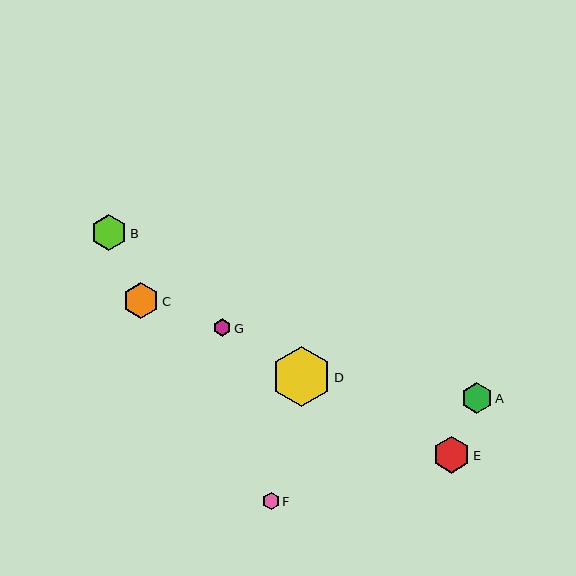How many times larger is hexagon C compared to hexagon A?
Hexagon C is approximately 1.2 times the size of hexagon A.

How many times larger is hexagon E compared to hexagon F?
Hexagon E is approximately 2.2 times the size of hexagon F.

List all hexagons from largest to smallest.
From largest to smallest: D, E, C, B, A, G, F.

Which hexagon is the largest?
Hexagon D is the largest with a size of approximately 60 pixels.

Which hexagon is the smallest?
Hexagon F is the smallest with a size of approximately 16 pixels.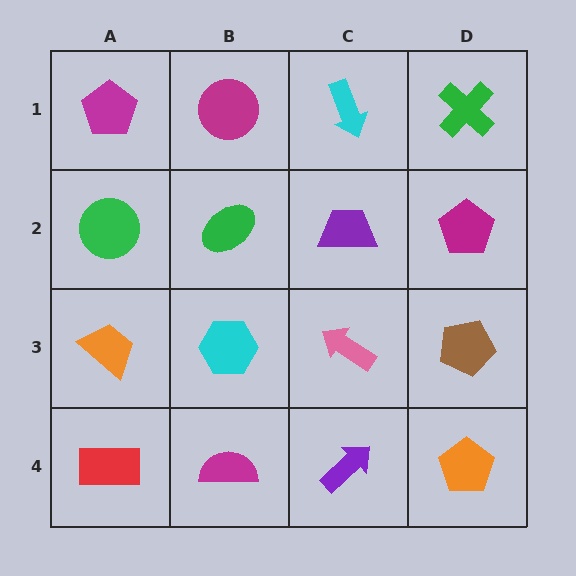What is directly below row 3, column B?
A magenta semicircle.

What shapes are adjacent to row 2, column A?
A magenta pentagon (row 1, column A), an orange trapezoid (row 3, column A), a green ellipse (row 2, column B).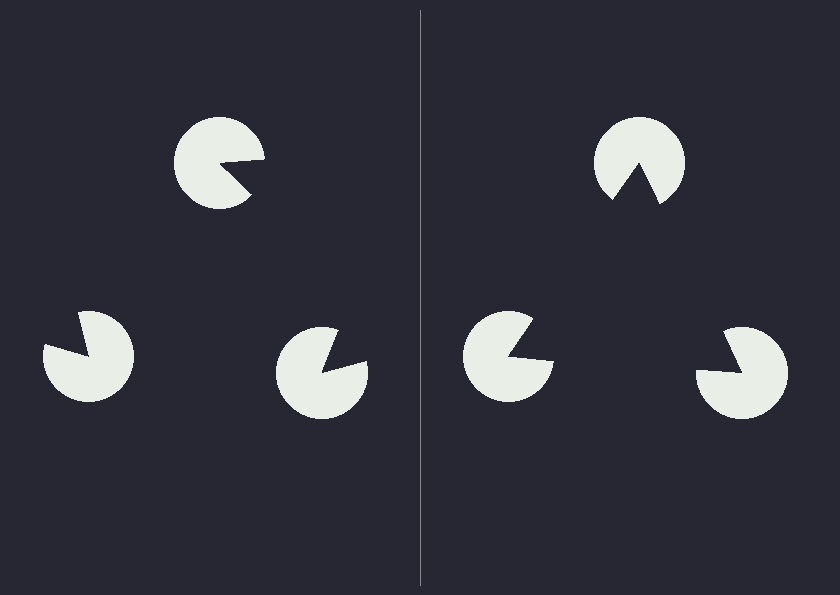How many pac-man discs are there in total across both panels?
6 — 3 on each side.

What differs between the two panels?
The pac-man discs are positioned identically on both sides; only the wedge orientations differ. On the right they align to a triangle; on the left they are misaligned.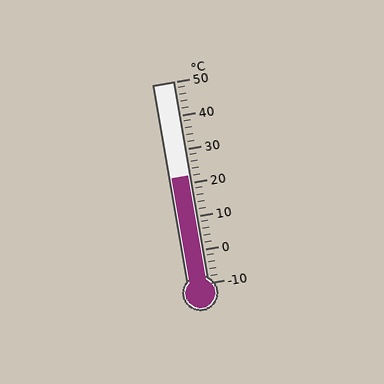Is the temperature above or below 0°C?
The temperature is above 0°C.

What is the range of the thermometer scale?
The thermometer scale ranges from -10°C to 50°C.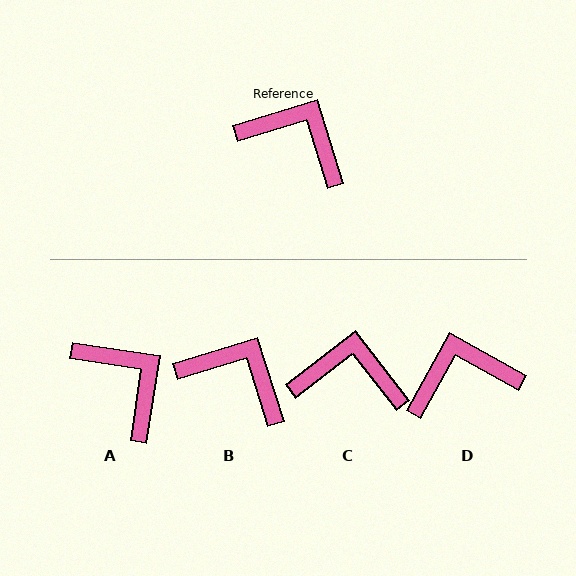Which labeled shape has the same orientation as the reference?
B.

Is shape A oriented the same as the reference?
No, it is off by about 26 degrees.